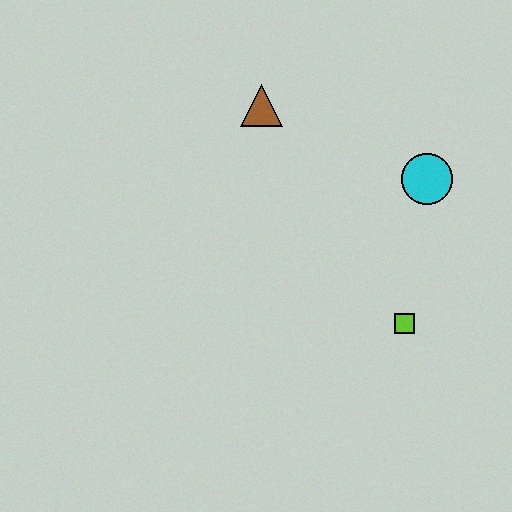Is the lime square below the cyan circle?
Yes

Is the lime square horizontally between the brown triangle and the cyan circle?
Yes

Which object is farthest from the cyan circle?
The brown triangle is farthest from the cyan circle.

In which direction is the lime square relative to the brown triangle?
The lime square is below the brown triangle.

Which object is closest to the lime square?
The cyan circle is closest to the lime square.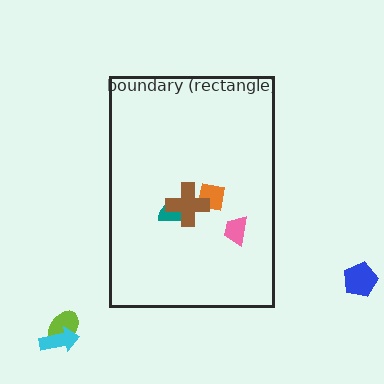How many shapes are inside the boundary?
4 inside, 3 outside.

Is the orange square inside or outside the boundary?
Inside.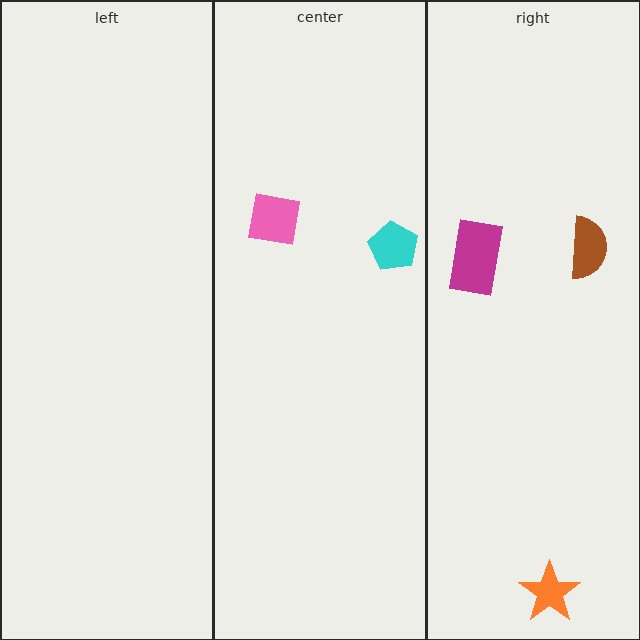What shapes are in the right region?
The brown semicircle, the orange star, the magenta rectangle.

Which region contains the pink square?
The center region.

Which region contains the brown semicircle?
The right region.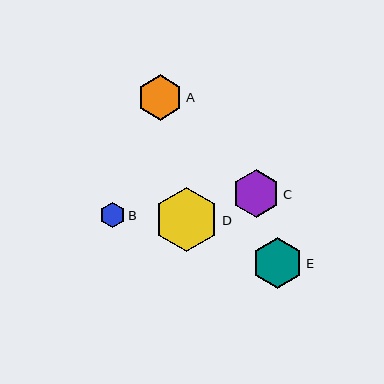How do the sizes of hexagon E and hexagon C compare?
Hexagon E and hexagon C are approximately the same size.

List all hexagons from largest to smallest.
From largest to smallest: D, E, C, A, B.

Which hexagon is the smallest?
Hexagon B is the smallest with a size of approximately 26 pixels.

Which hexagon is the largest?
Hexagon D is the largest with a size of approximately 64 pixels.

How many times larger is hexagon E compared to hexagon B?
Hexagon E is approximately 2.0 times the size of hexagon B.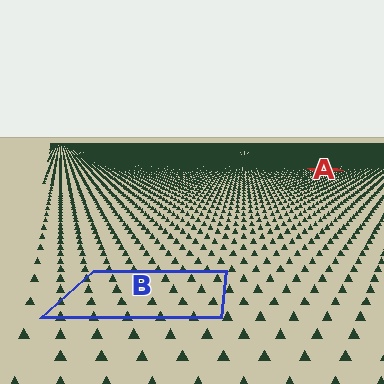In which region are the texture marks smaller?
The texture marks are smaller in region A, because it is farther away.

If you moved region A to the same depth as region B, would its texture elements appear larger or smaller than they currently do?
They would appear larger. At a closer depth, the same texture elements are projected at a bigger on-screen size.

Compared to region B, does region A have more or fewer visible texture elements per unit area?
Region A has more texture elements per unit area — they are packed more densely because it is farther away.